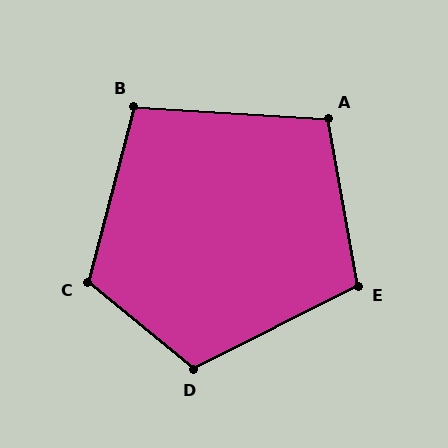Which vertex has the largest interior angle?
C, at approximately 115 degrees.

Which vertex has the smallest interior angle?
B, at approximately 101 degrees.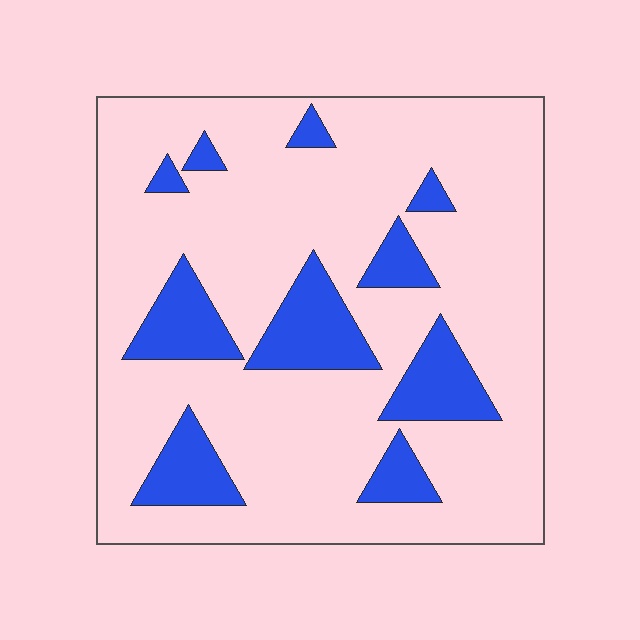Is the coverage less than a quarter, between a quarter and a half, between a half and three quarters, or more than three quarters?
Less than a quarter.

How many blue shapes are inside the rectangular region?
10.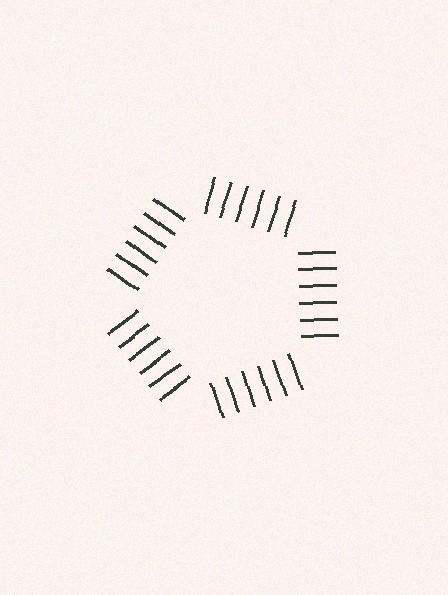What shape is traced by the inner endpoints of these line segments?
An illusory pentagon — the line segments terminate on its edges but no continuous stroke is drawn.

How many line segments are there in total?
30 — 6 along each of the 5 edges.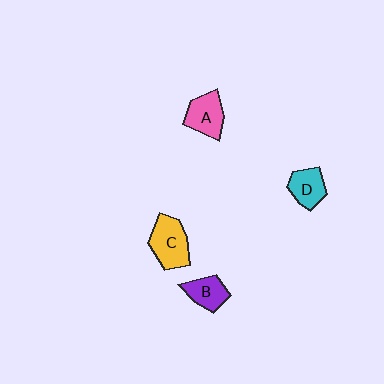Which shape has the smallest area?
Shape B (purple).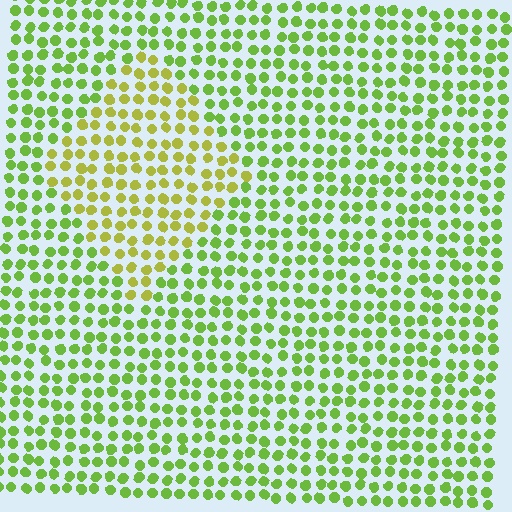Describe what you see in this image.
The image is filled with small lime elements in a uniform arrangement. A diamond-shaped region is visible where the elements are tinted to a slightly different hue, forming a subtle color boundary.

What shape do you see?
I see a diamond.